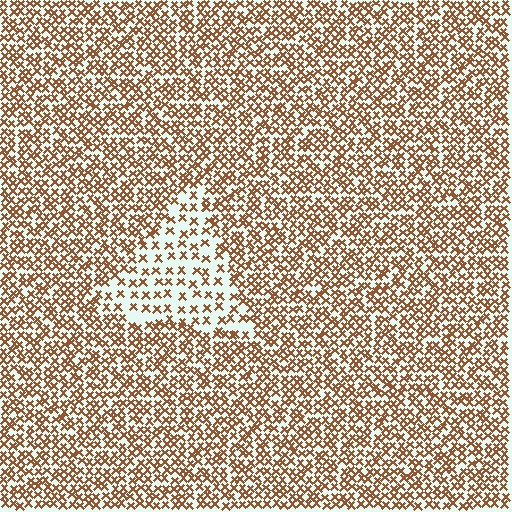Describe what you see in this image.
The image contains small brown elements arranged at two different densities. A triangle-shaped region is visible where the elements are less densely packed than the surrounding area.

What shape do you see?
I see a triangle.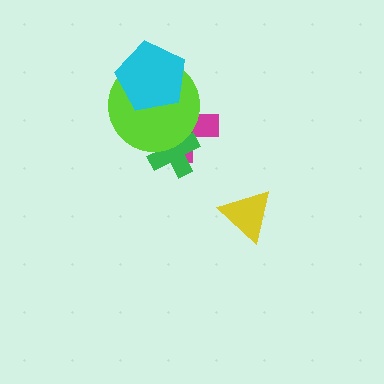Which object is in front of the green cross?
The lime circle is in front of the green cross.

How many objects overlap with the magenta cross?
3 objects overlap with the magenta cross.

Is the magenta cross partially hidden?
Yes, it is partially covered by another shape.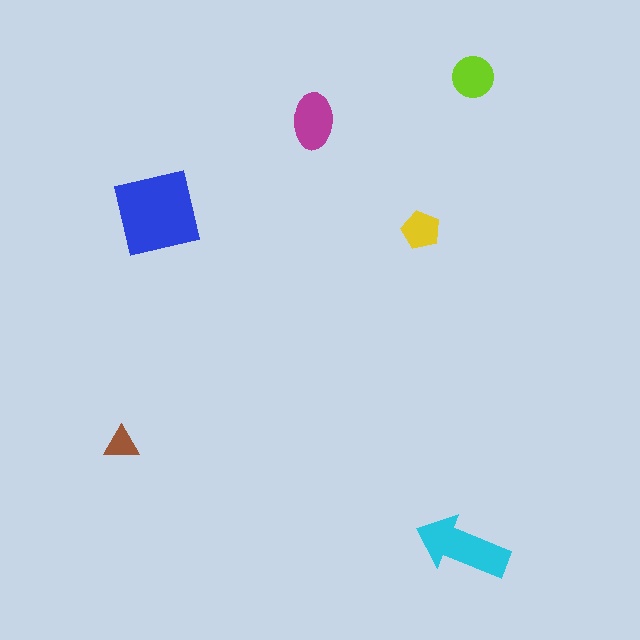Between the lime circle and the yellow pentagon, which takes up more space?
The lime circle.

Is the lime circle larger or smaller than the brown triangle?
Larger.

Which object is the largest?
The blue square.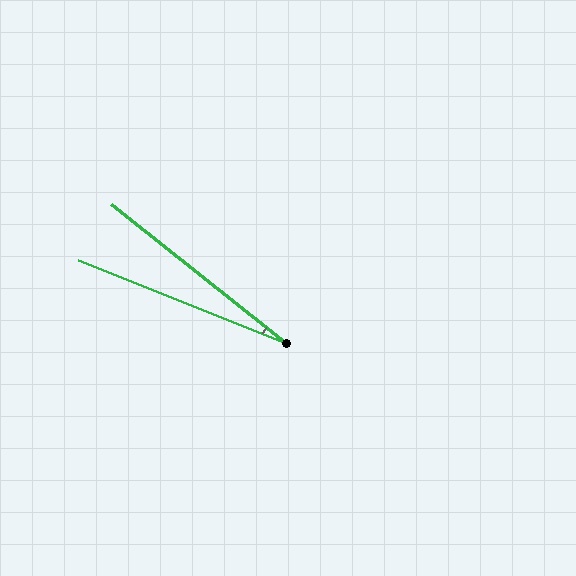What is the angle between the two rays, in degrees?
Approximately 17 degrees.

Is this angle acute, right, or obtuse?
It is acute.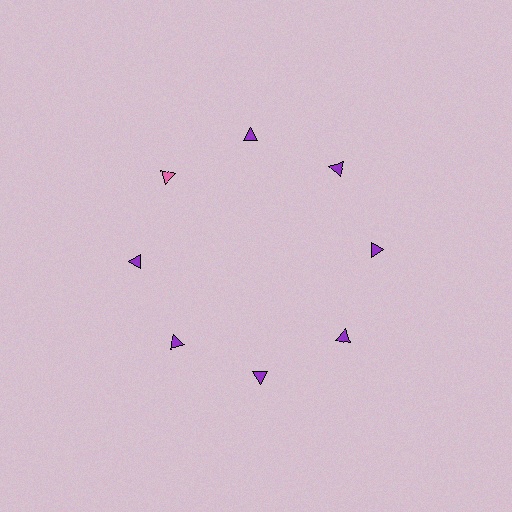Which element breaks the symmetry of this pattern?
The pink triangle at roughly the 10 o'clock position breaks the symmetry. All other shapes are purple triangles.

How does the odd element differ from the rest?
It has a different color: pink instead of purple.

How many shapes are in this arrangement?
There are 8 shapes arranged in a ring pattern.